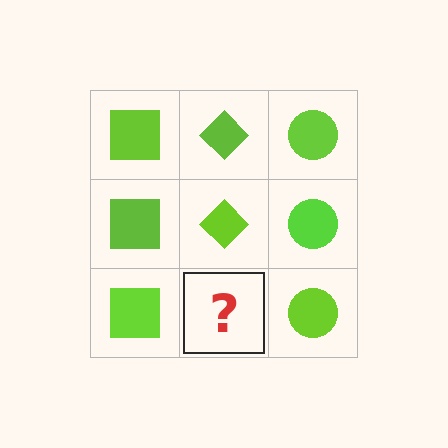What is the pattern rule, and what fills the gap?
The rule is that each column has a consistent shape. The gap should be filled with a lime diamond.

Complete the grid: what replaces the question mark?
The question mark should be replaced with a lime diamond.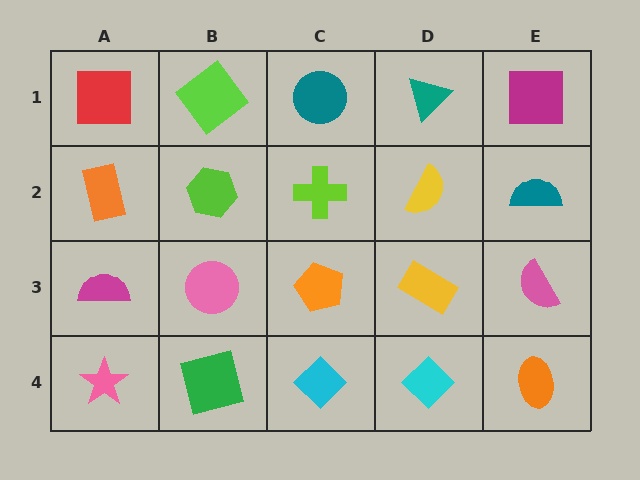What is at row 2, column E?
A teal semicircle.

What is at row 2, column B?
A lime hexagon.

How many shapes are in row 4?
5 shapes.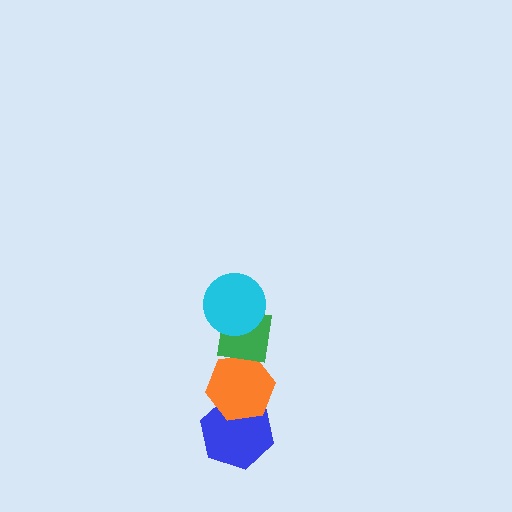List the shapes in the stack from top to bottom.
From top to bottom: the cyan circle, the green square, the orange hexagon, the blue hexagon.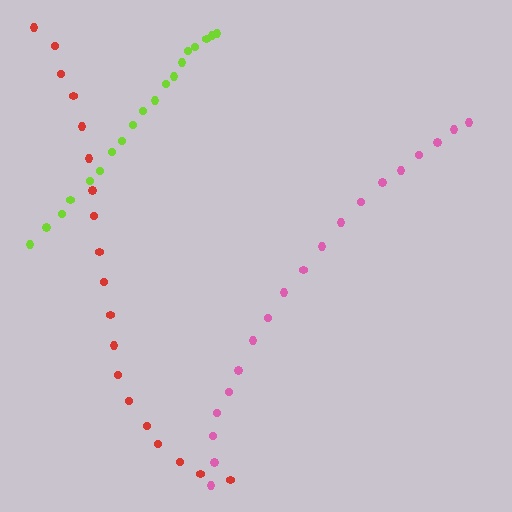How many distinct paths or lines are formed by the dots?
There are 3 distinct paths.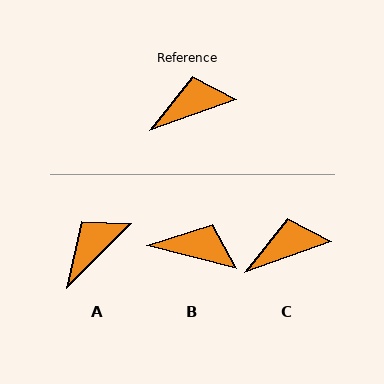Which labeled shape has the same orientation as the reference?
C.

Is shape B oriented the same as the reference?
No, it is off by about 33 degrees.